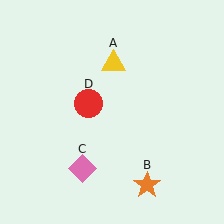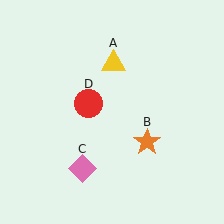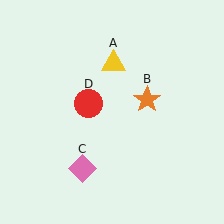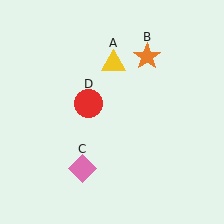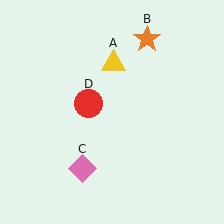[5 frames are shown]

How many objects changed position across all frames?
1 object changed position: orange star (object B).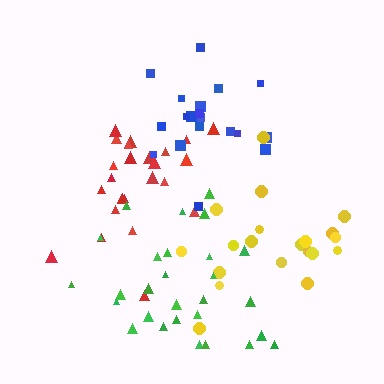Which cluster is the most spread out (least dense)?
Yellow.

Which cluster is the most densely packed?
Blue.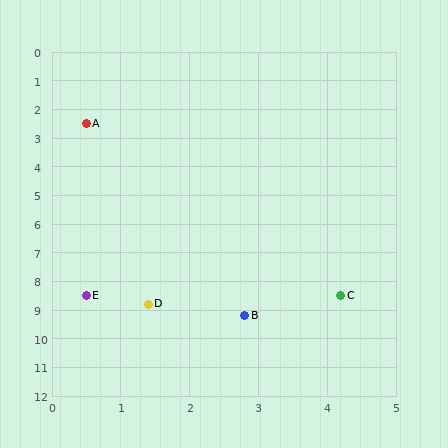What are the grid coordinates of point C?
Point C is at approximately (4.2, 8.5).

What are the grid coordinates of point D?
Point D is at approximately (1.4, 8.8).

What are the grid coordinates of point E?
Point E is at approximately (0.5, 8.5).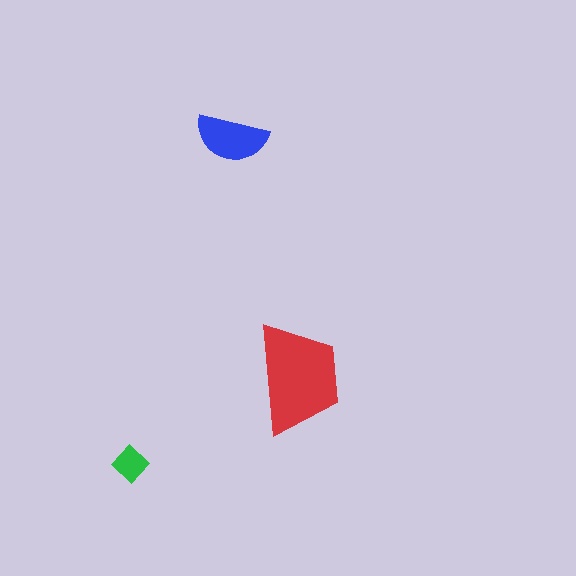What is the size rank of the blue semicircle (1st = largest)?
2nd.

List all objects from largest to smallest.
The red trapezoid, the blue semicircle, the green diamond.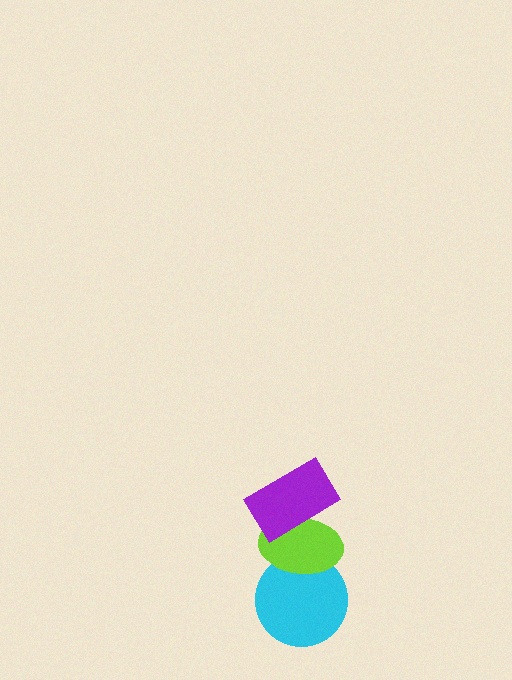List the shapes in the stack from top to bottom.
From top to bottom: the purple rectangle, the lime ellipse, the cyan circle.